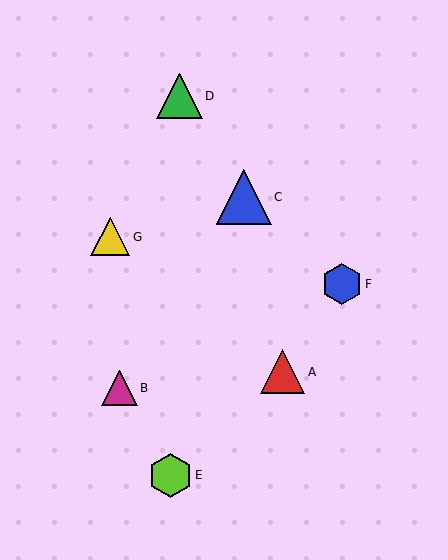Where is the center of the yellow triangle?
The center of the yellow triangle is at (110, 237).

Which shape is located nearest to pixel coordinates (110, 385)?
The magenta triangle (labeled B) at (119, 388) is nearest to that location.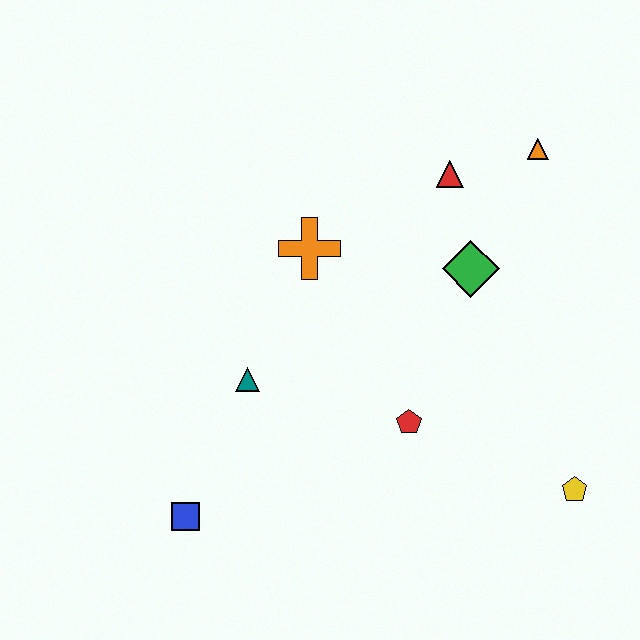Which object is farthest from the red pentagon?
The orange triangle is farthest from the red pentagon.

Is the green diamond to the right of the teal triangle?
Yes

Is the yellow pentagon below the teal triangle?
Yes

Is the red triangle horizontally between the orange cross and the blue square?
No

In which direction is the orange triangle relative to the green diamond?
The orange triangle is above the green diamond.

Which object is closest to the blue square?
The teal triangle is closest to the blue square.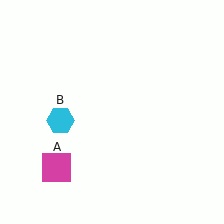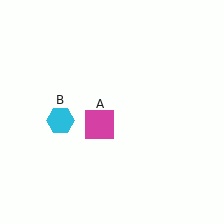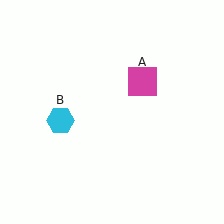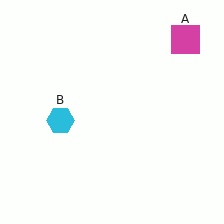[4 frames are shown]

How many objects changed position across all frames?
1 object changed position: magenta square (object A).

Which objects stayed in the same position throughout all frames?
Cyan hexagon (object B) remained stationary.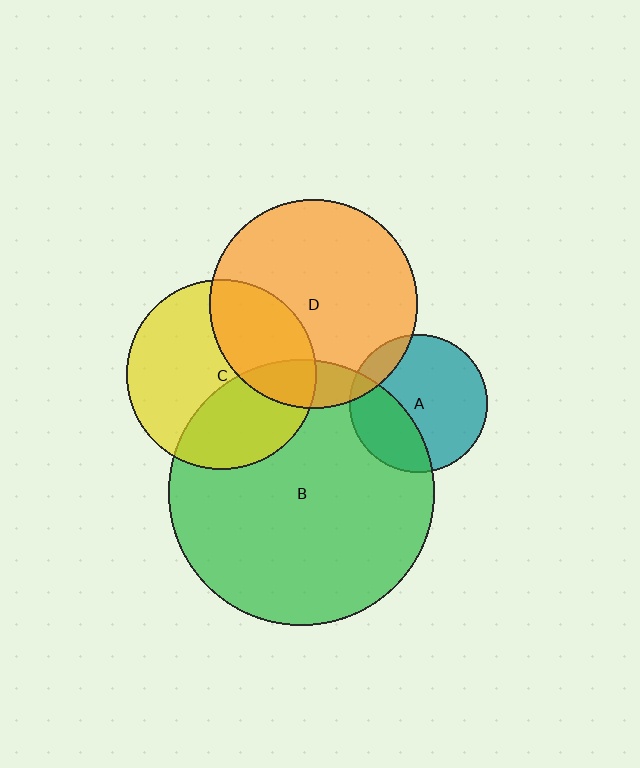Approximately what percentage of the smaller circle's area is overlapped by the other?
Approximately 35%.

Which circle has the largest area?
Circle B (green).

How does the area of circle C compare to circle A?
Approximately 1.9 times.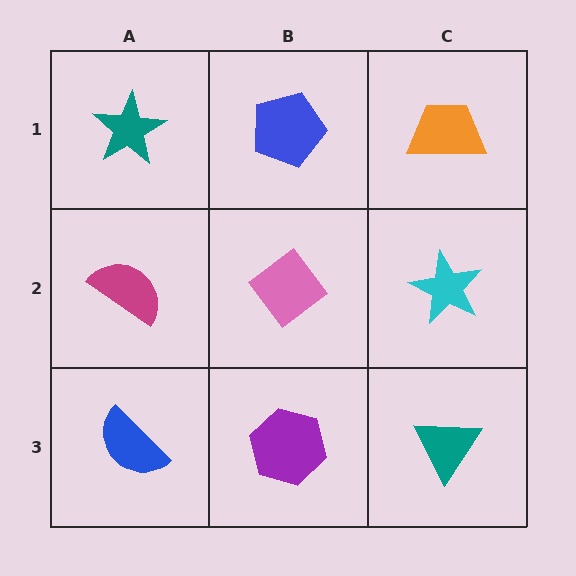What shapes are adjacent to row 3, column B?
A pink diamond (row 2, column B), a blue semicircle (row 3, column A), a teal triangle (row 3, column C).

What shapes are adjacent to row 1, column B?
A pink diamond (row 2, column B), a teal star (row 1, column A), an orange trapezoid (row 1, column C).